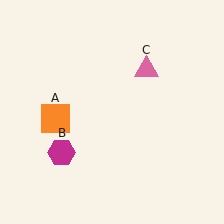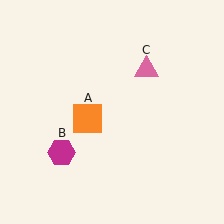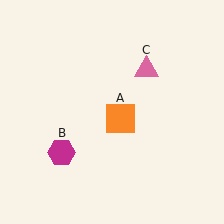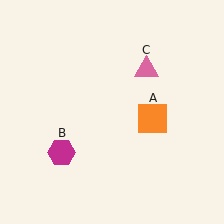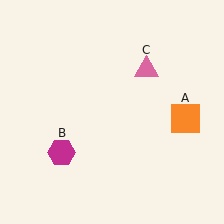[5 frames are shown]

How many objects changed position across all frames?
1 object changed position: orange square (object A).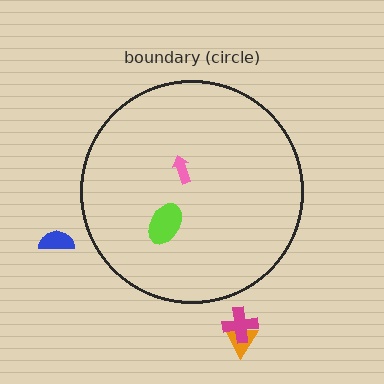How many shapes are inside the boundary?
2 inside, 3 outside.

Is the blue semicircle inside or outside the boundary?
Outside.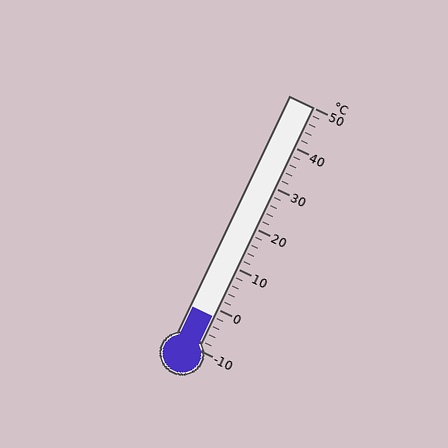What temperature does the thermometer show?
The thermometer shows approximately -2°C.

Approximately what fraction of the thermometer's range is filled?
The thermometer is filled to approximately 15% of its range.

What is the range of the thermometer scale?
The thermometer scale ranges from -10°C to 50°C.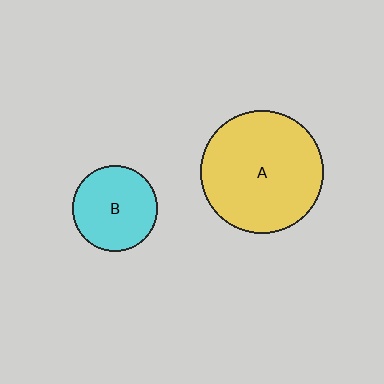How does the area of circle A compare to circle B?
Approximately 2.1 times.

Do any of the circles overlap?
No, none of the circles overlap.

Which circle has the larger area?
Circle A (yellow).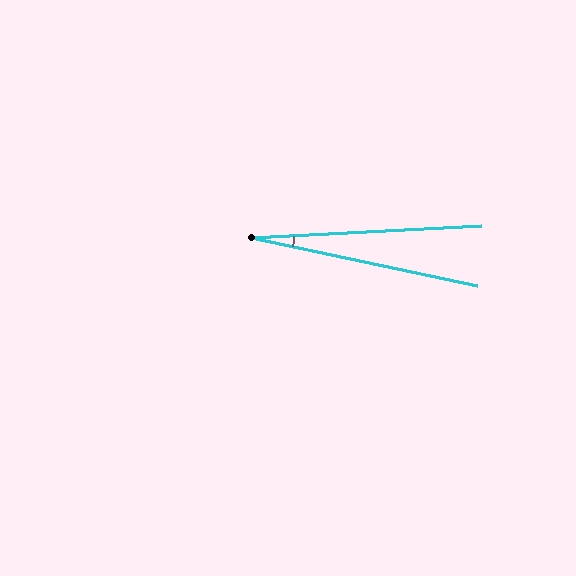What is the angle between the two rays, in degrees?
Approximately 15 degrees.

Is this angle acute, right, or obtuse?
It is acute.